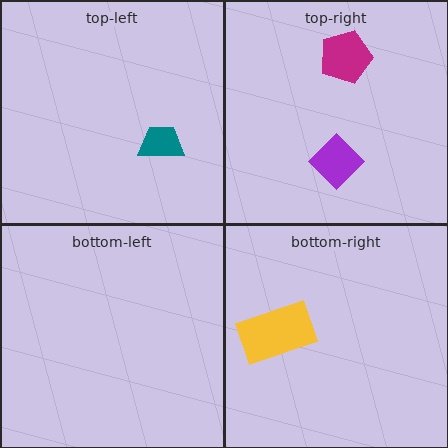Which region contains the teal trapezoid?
The top-left region.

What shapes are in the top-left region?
The teal trapezoid.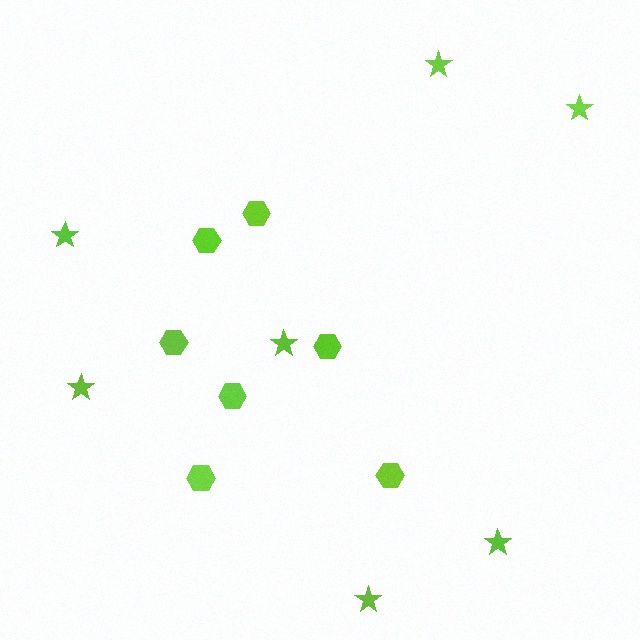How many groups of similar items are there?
There are 2 groups: one group of stars (7) and one group of hexagons (7).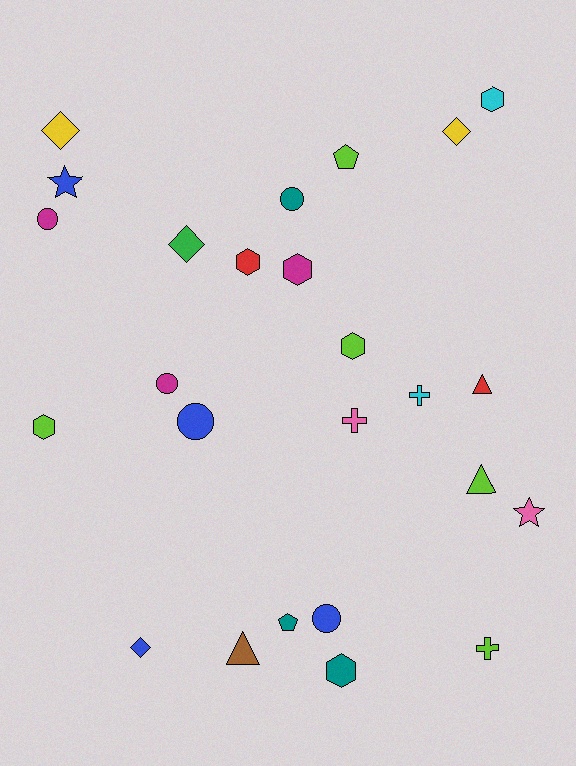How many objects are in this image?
There are 25 objects.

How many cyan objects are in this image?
There are 2 cyan objects.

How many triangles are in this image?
There are 3 triangles.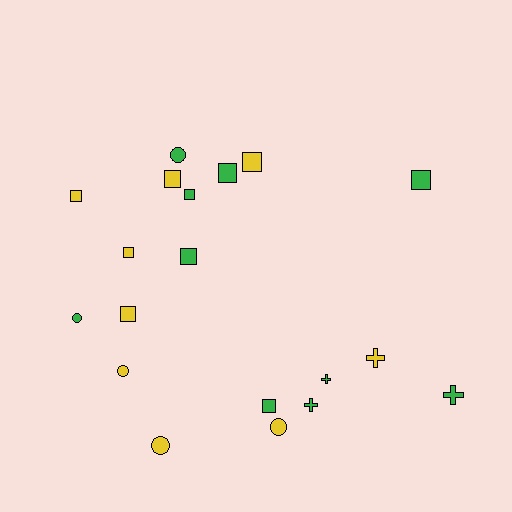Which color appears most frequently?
Green, with 10 objects.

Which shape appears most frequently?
Square, with 10 objects.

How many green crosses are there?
There are 3 green crosses.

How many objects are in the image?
There are 19 objects.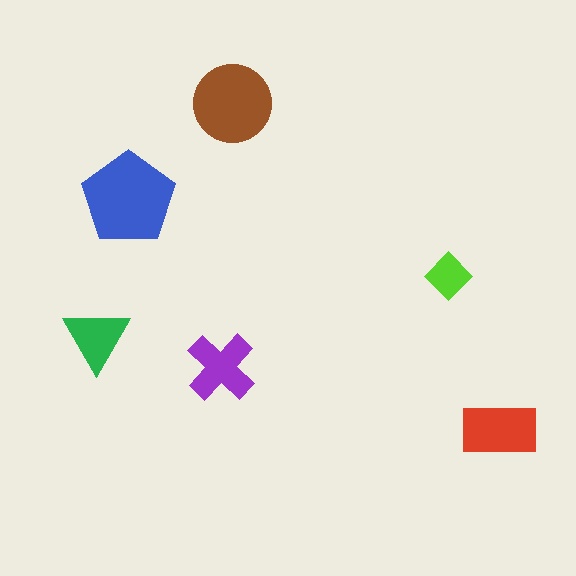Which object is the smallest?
The lime diamond.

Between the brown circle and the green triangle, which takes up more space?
The brown circle.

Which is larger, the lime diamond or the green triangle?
The green triangle.